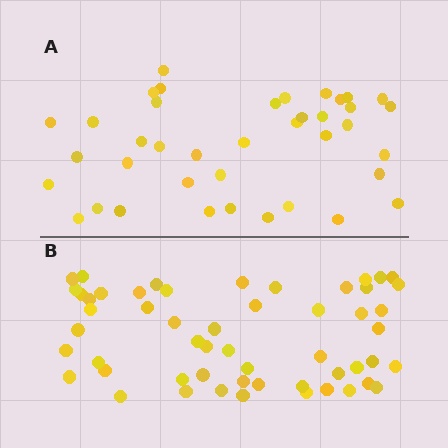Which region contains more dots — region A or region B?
Region B (the bottom region) has more dots.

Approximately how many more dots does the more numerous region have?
Region B has approximately 15 more dots than region A.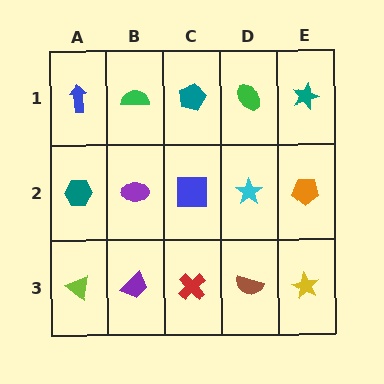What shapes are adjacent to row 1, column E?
An orange pentagon (row 2, column E), a green ellipse (row 1, column D).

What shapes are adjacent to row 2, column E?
A teal star (row 1, column E), a yellow star (row 3, column E), a cyan star (row 2, column D).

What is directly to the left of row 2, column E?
A cyan star.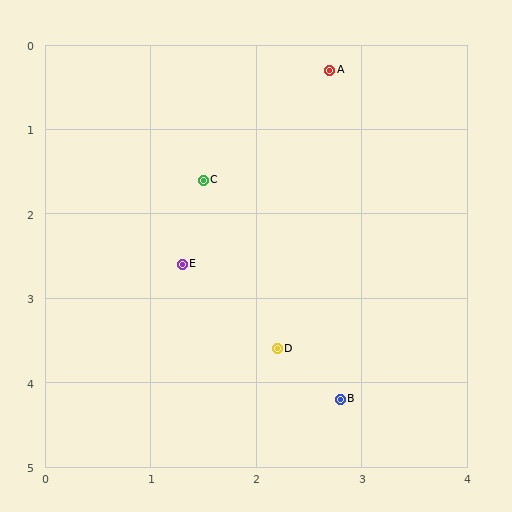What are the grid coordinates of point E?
Point E is at approximately (1.3, 2.6).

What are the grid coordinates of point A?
Point A is at approximately (2.7, 0.3).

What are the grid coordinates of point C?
Point C is at approximately (1.5, 1.6).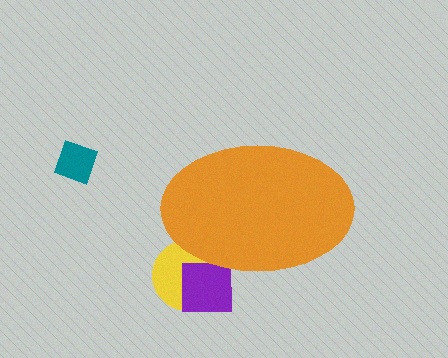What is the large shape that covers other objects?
An orange ellipse.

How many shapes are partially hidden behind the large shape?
2 shapes are partially hidden.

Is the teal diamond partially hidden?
No, the teal diamond is fully visible.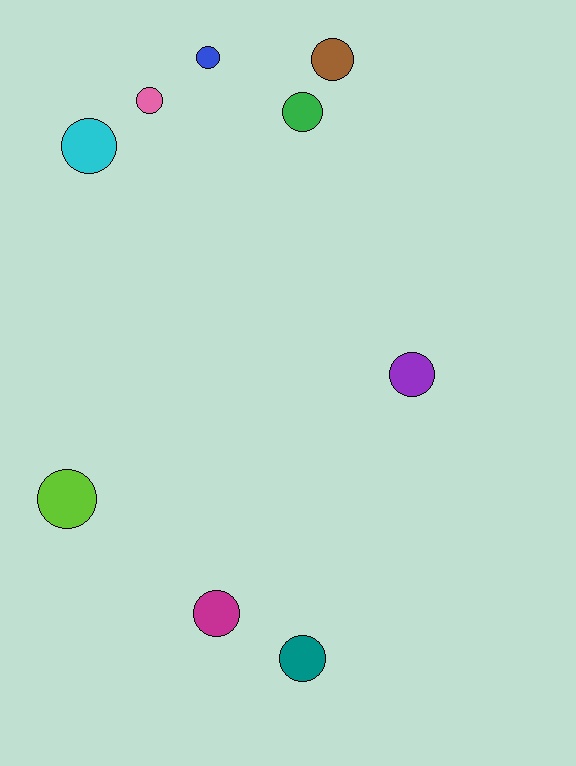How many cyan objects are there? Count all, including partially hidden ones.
There is 1 cyan object.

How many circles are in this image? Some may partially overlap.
There are 9 circles.